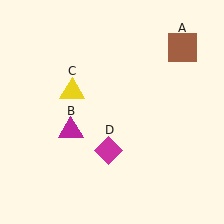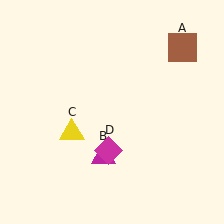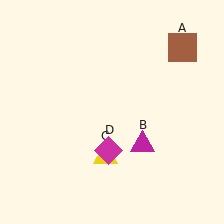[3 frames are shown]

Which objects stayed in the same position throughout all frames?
Brown square (object A) and magenta diamond (object D) remained stationary.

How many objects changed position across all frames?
2 objects changed position: magenta triangle (object B), yellow triangle (object C).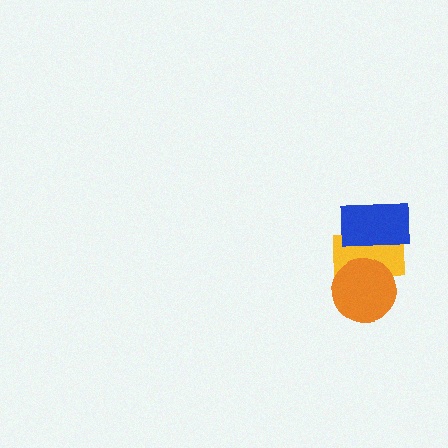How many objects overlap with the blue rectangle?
1 object overlaps with the blue rectangle.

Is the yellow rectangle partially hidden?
Yes, it is partially covered by another shape.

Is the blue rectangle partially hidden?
No, no other shape covers it.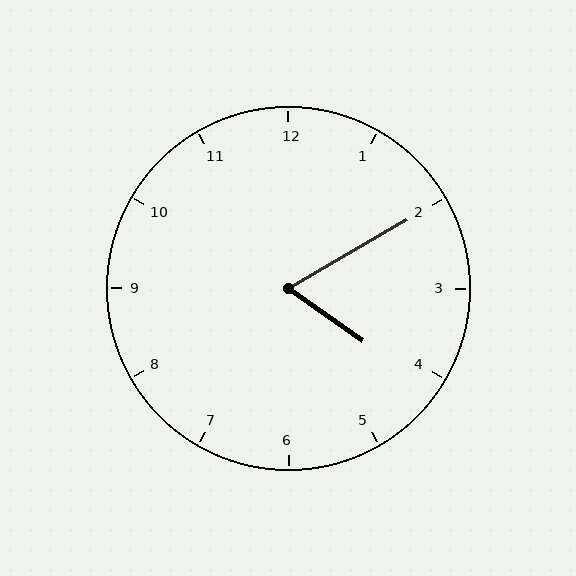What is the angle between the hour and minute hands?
Approximately 65 degrees.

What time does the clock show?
4:10.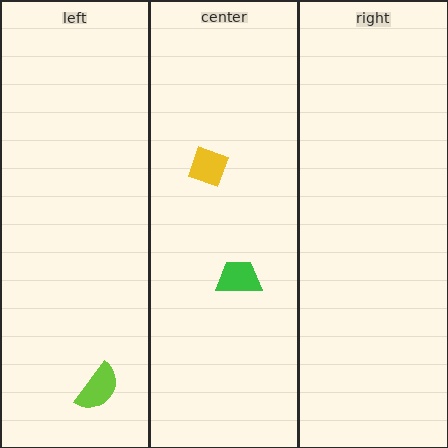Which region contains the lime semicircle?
The left region.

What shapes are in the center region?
The yellow square, the green trapezoid.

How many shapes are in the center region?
2.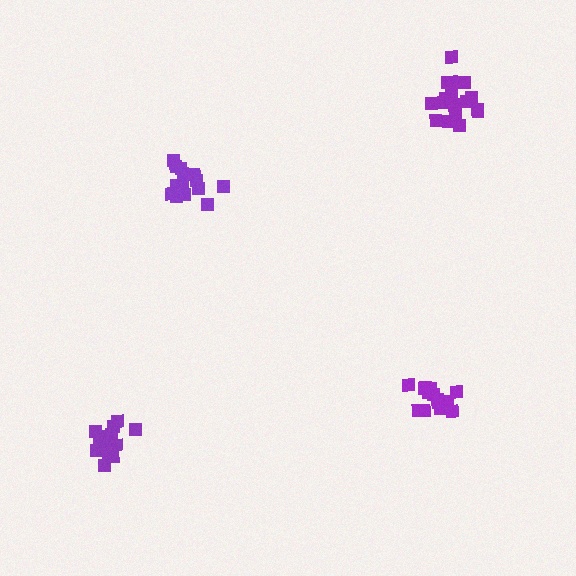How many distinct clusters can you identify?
There are 4 distinct clusters.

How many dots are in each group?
Group 1: 16 dots, Group 2: 14 dots, Group 3: 14 dots, Group 4: 17 dots (61 total).